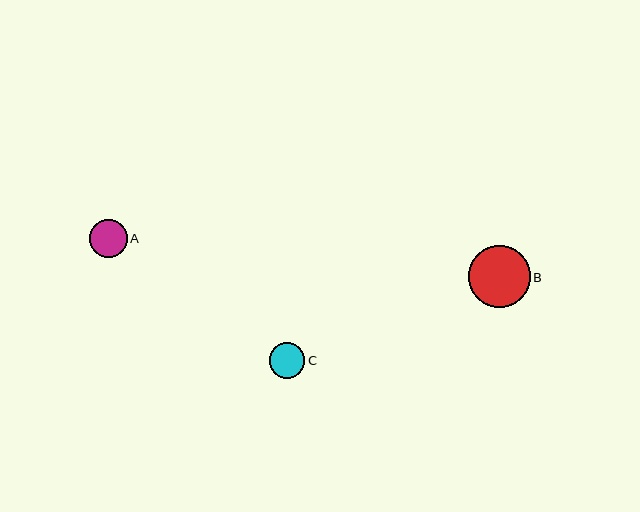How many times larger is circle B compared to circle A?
Circle B is approximately 1.6 times the size of circle A.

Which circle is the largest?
Circle B is the largest with a size of approximately 62 pixels.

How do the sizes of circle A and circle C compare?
Circle A and circle C are approximately the same size.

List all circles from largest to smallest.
From largest to smallest: B, A, C.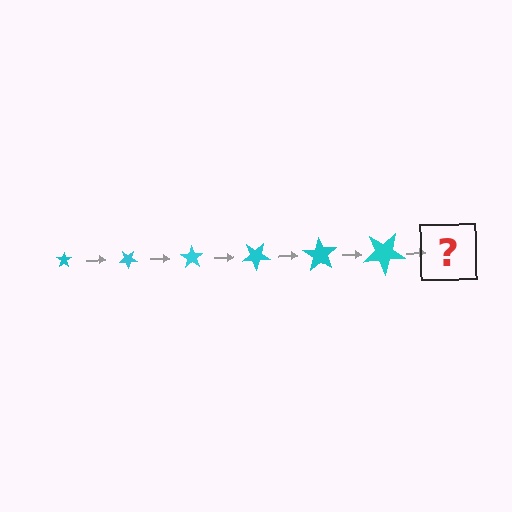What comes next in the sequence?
The next element should be a star, larger than the previous one and rotated 210 degrees from the start.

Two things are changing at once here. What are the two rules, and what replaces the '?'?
The two rules are that the star grows larger each step and it rotates 35 degrees each step. The '?' should be a star, larger than the previous one and rotated 210 degrees from the start.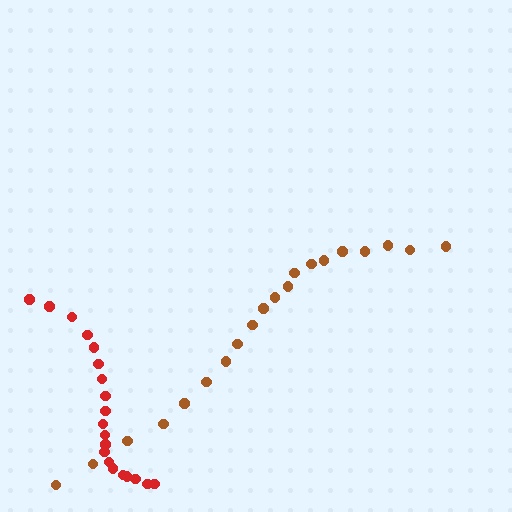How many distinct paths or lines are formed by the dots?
There are 2 distinct paths.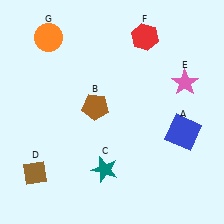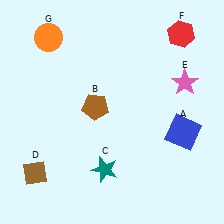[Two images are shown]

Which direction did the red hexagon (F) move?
The red hexagon (F) moved right.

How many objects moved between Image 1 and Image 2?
1 object moved between the two images.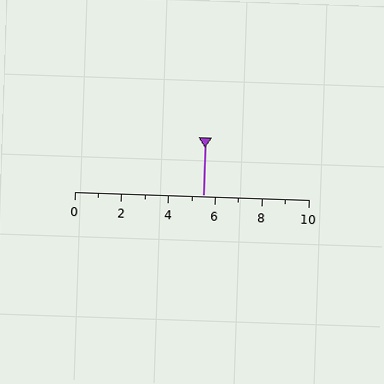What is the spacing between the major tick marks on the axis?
The major ticks are spaced 2 apart.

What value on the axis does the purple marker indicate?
The marker indicates approximately 5.5.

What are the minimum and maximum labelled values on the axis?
The axis runs from 0 to 10.